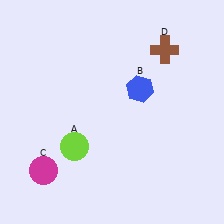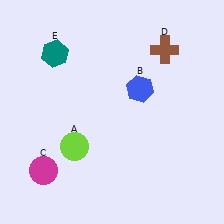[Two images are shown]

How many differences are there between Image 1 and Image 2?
There is 1 difference between the two images.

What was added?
A teal hexagon (E) was added in Image 2.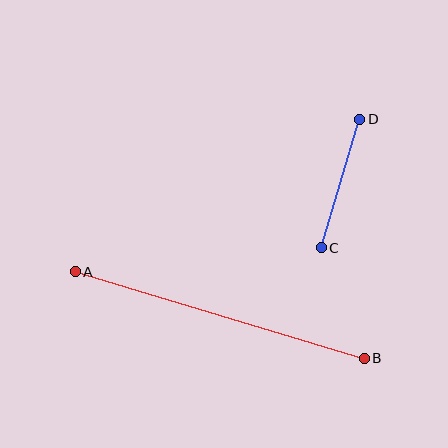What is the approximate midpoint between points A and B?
The midpoint is at approximately (220, 315) pixels.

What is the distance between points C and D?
The distance is approximately 134 pixels.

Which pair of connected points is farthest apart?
Points A and B are farthest apart.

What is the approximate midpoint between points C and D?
The midpoint is at approximately (340, 184) pixels.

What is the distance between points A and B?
The distance is approximately 302 pixels.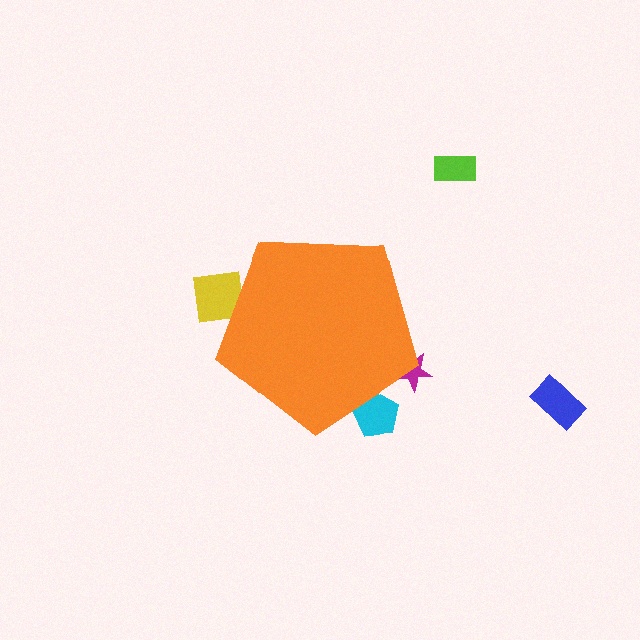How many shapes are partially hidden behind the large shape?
3 shapes are partially hidden.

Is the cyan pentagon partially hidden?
Yes, the cyan pentagon is partially hidden behind the orange pentagon.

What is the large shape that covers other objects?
An orange pentagon.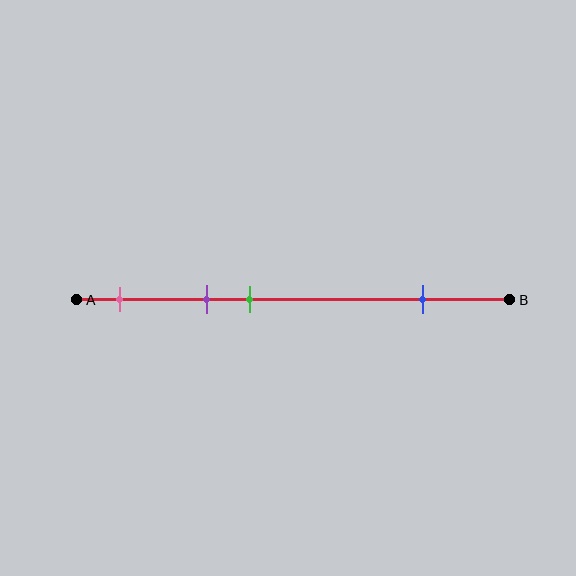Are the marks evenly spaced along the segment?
No, the marks are not evenly spaced.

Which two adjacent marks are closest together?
The purple and green marks are the closest adjacent pair.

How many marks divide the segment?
There are 4 marks dividing the segment.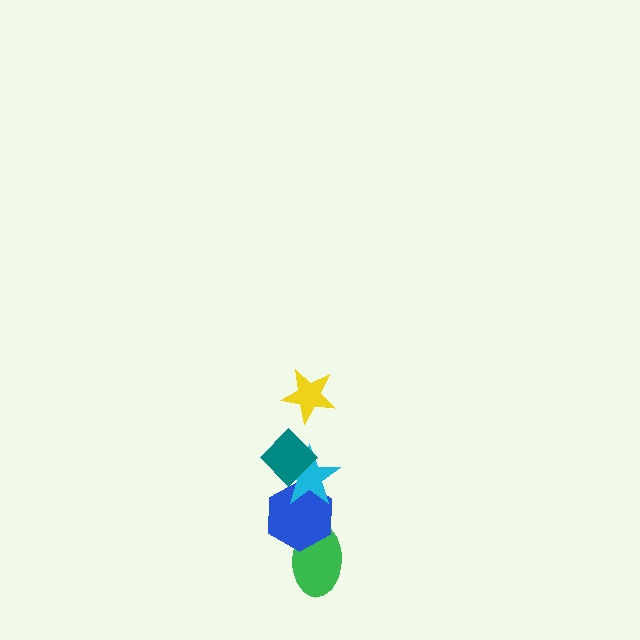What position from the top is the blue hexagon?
The blue hexagon is 4th from the top.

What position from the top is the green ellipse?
The green ellipse is 5th from the top.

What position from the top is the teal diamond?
The teal diamond is 2nd from the top.